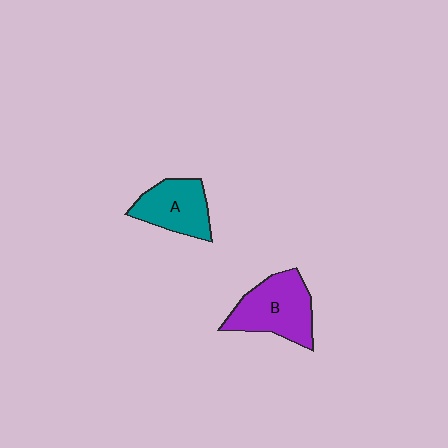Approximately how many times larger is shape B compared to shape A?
Approximately 1.3 times.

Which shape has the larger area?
Shape B (purple).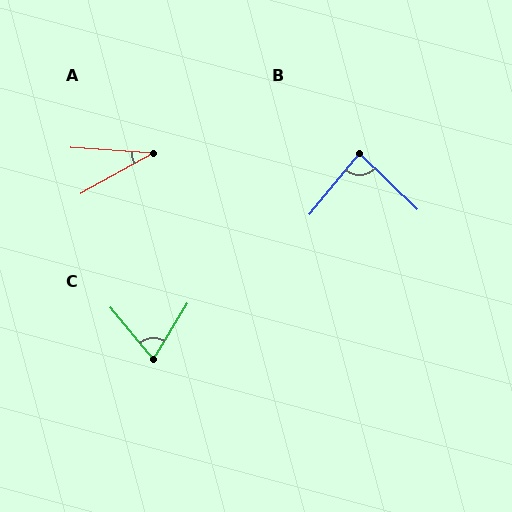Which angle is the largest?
B, at approximately 85 degrees.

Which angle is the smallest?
A, at approximately 33 degrees.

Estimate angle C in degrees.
Approximately 71 degrees.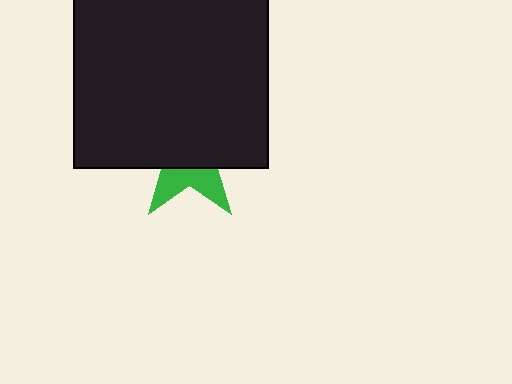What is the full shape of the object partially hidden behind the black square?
The partially hidden object is a green star.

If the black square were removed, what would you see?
You would see the complete green star.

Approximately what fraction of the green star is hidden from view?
Roughly 67% of the green star is hidden behind the black square.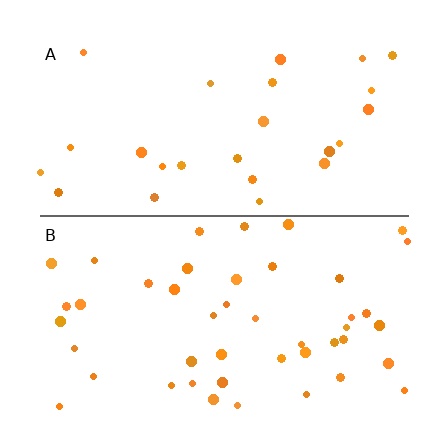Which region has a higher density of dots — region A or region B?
B (the bottom).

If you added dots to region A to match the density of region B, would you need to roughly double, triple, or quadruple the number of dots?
Approximately double.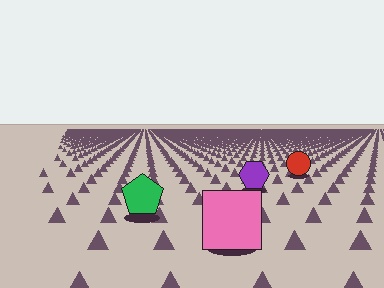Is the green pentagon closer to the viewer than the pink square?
No. The pink square is closer — you can tell from the texture gradient: the ground texture is coarser near it.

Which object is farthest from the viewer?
The red circle is farthest from the viewer. It appears smaller and the ground texture around it is denser.